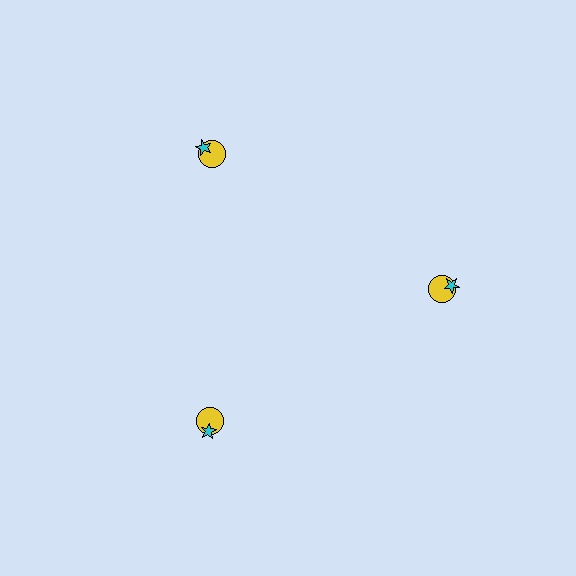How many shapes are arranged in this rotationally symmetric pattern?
There are 6 shapes, arranged in 3 groups of 2.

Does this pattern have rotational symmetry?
Yes, this pattern has 3-fold rotational symmetry. It looks the same after rotating 120 degrees around the center.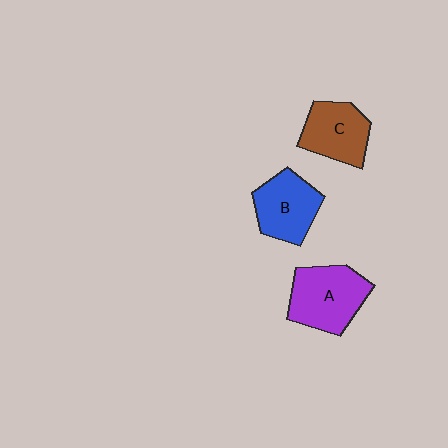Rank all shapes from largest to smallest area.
From largest to smallest: A (purple), B (blue), C (brown).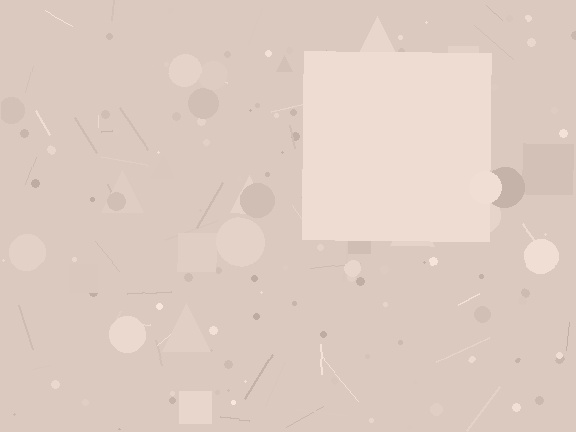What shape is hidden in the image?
A square is hidden in the image.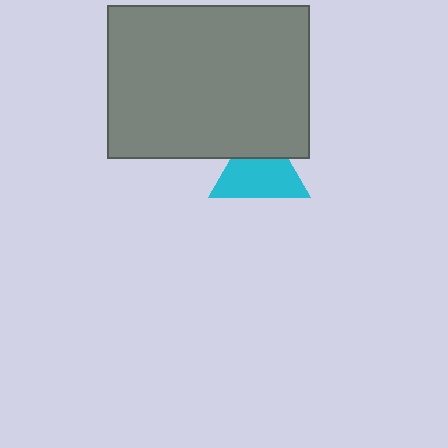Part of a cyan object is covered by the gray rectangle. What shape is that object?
It is a triangle.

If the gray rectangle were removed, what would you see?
You would see the complete cyan triangle.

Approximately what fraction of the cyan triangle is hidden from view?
Roughly 33% of the cyan triangle is hidden behind the gray rectangle.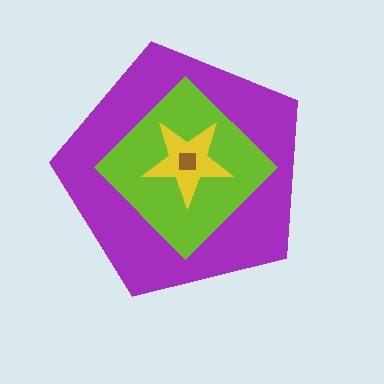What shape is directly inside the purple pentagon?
The lime diamond.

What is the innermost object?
The brown square.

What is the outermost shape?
The purple pentagon.